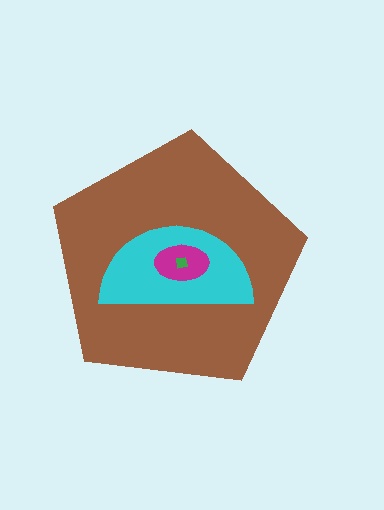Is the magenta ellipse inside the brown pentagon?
Yes.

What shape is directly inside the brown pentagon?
The cyan semicircle.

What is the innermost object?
The green square.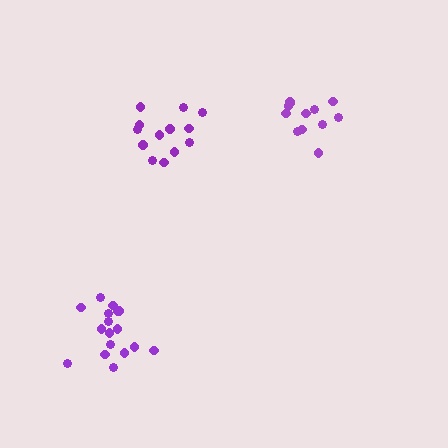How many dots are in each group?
Group 1: 13 dots, Group 2: 17 dots, Group 3: 12 dots (42 total).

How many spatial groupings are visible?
There are 3 spatial groupings.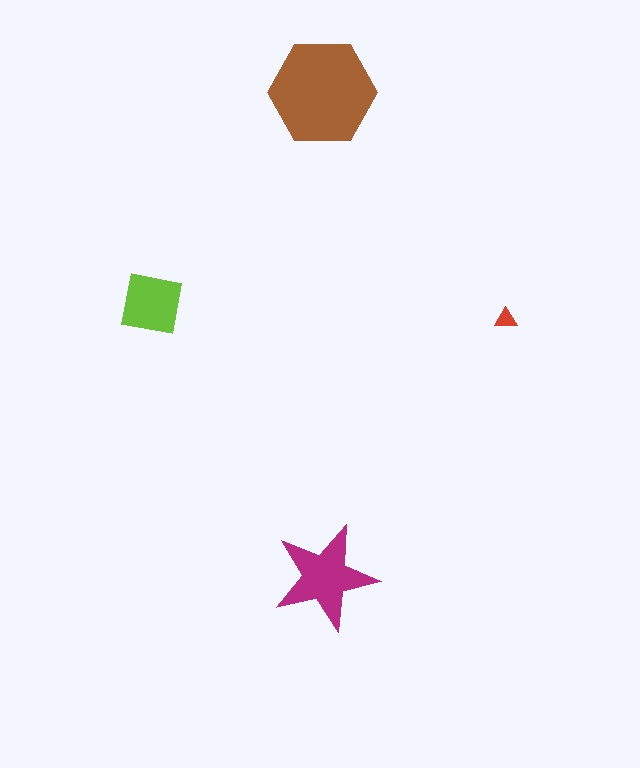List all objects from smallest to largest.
The red triangle, the lime square, the magenta star, the brown hexagon.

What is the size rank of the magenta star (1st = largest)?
2nd.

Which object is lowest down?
The magenta star is bottommost.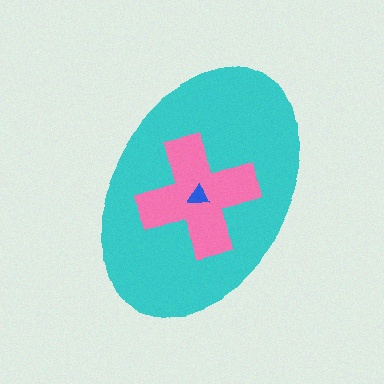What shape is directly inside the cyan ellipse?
The pink cross.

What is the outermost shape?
The cyan ellipse.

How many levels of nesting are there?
3.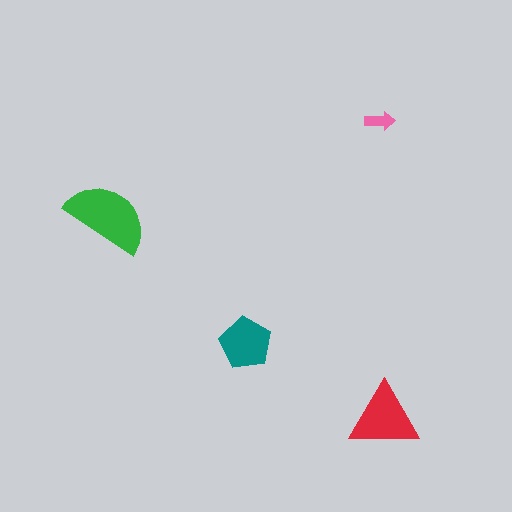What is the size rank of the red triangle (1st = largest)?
2nd.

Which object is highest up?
The pink arrow is topmost.